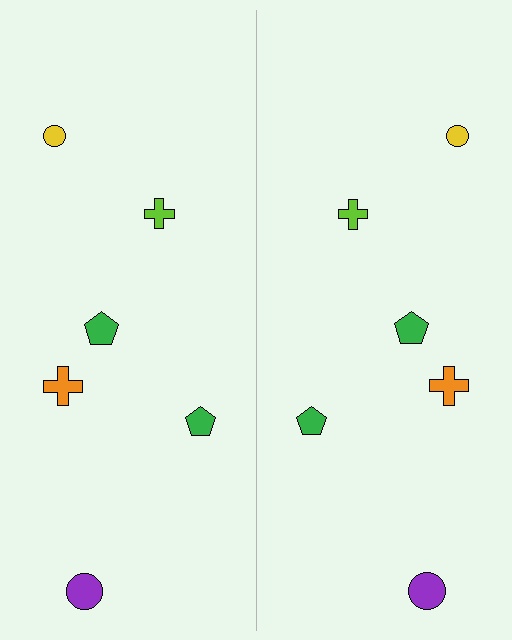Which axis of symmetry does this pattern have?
The pattern has a vertical axis of symmetry running through the center of the image.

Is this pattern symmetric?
Yes, this pattern has bilateral (reflection) symmetry.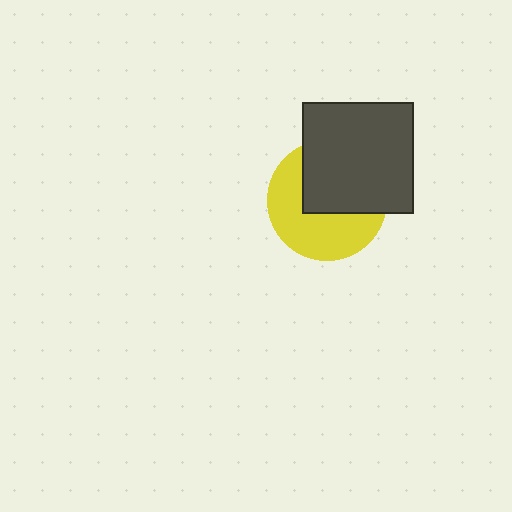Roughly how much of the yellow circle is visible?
About half of it is visible (roughly 52%).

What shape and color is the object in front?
The object in front is a dark gray square.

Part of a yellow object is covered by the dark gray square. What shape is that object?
It is a circle.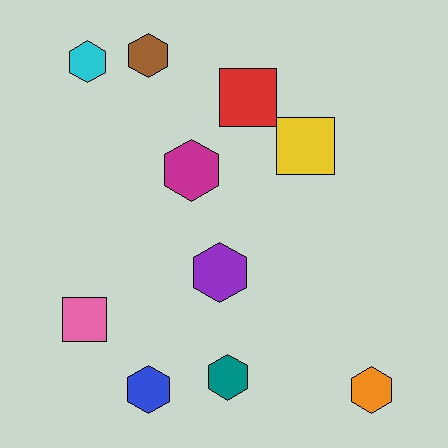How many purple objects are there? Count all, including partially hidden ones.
There is 1 purple object.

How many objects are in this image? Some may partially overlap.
There are 10 objects.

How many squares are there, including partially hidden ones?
There are 3 squares.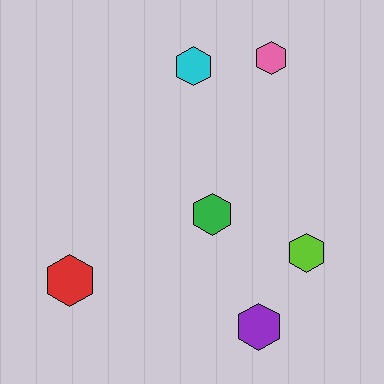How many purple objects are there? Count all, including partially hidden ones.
There is 1 purple object.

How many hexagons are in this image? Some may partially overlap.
There are 6 hexagons.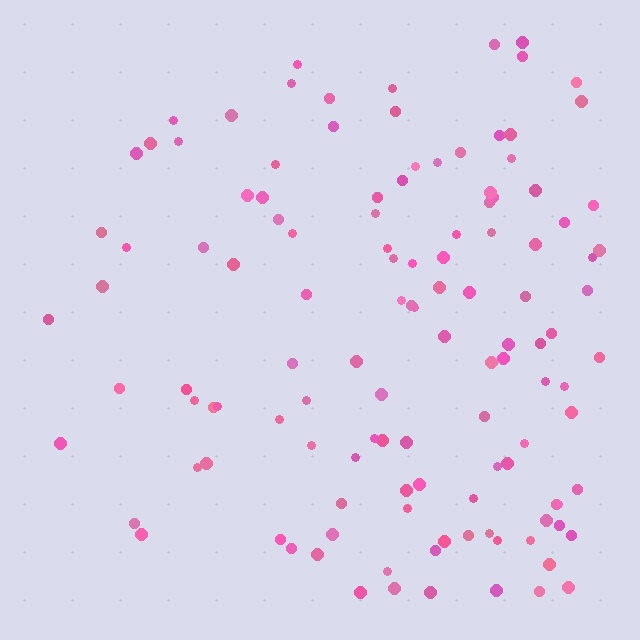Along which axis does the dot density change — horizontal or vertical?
Horizontal.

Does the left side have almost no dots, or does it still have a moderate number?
Still a moderate number, just noticeably fewer than the right.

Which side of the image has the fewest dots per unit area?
The left.